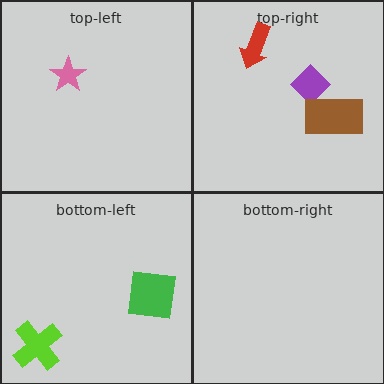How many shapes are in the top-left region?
1.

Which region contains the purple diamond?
The top-right region.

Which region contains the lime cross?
The bottom-left region.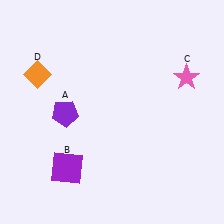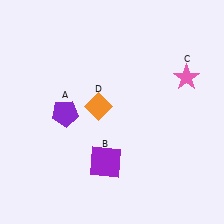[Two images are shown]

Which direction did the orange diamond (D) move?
The orange diamond (D) moved right.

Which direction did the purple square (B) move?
The purple square (B) moved right.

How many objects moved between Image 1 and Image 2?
2 objects moved between the two images.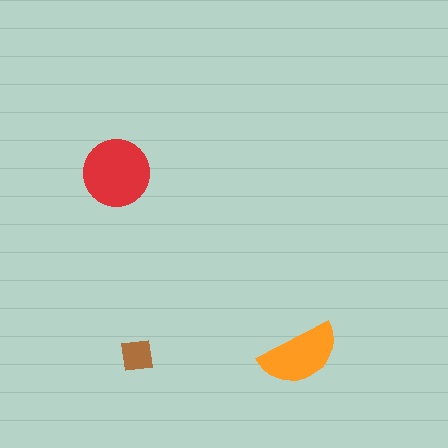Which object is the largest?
The red circle.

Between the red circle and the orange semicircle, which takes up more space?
The red circle.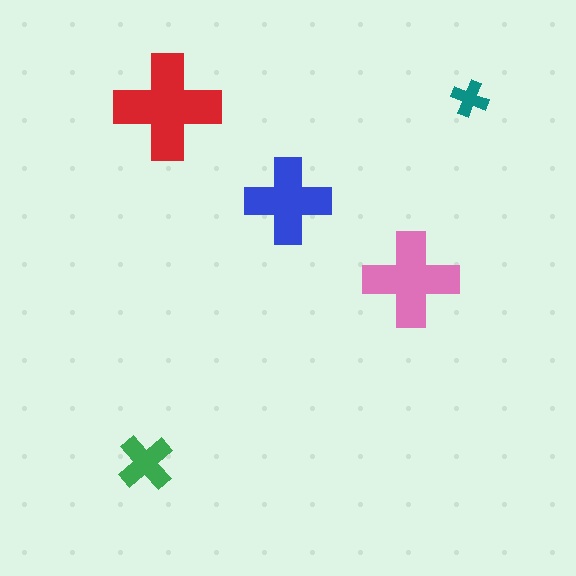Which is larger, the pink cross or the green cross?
The pink one.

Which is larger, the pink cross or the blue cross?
The pink one.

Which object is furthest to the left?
The green cross is leftmost.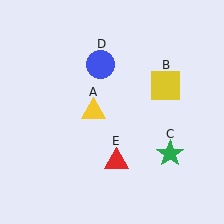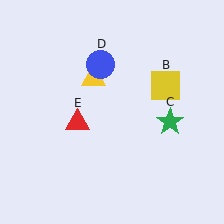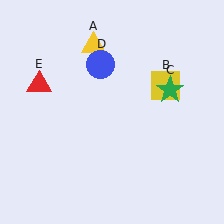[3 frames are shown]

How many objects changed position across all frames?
3 objects changed position: yellow triangle (object A), green star (object C), red triangle (object E).